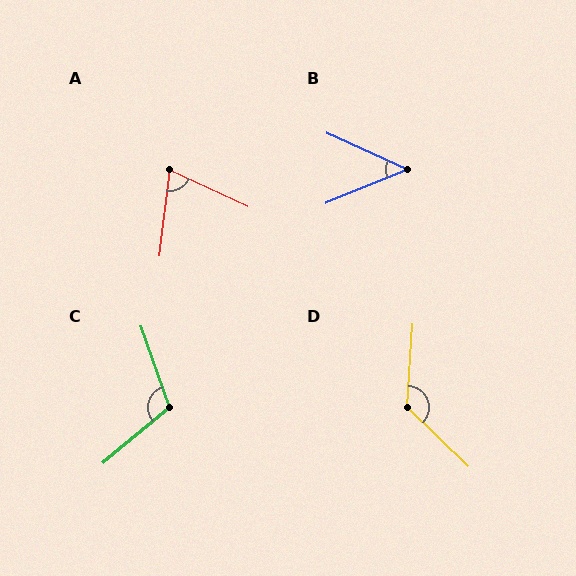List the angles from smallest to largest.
B (47°), A (72°), C (111°), D (131°).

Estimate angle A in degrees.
Approximately 72 degrees.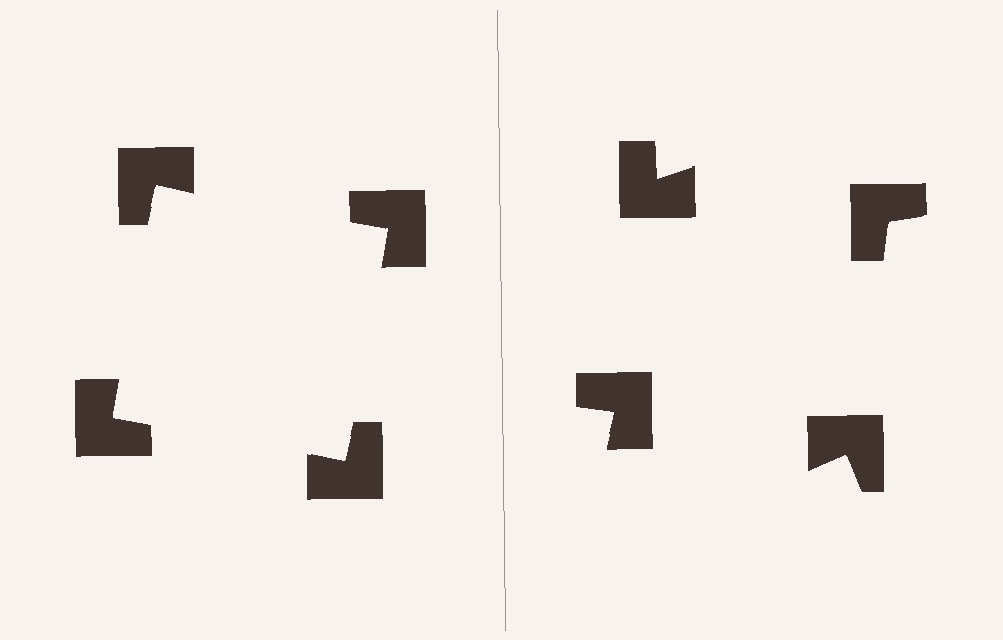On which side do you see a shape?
An illusory square appears on the left side. On the right side the wedge cuts are rotated, so no coherent shape forms.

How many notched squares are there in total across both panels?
8 — 4 on each side.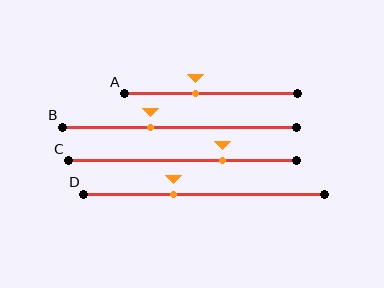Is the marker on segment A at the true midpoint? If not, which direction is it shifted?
No, the marker on segment A is shifted to the left by about 9% of the segment length.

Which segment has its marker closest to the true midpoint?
Segment A has its marker closest to the true midpoint.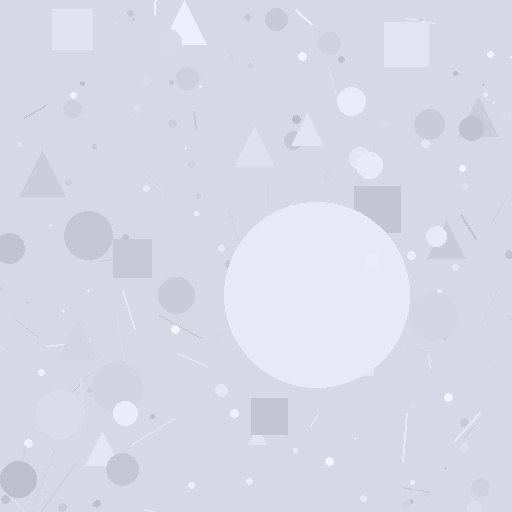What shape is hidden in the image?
A circle is hidden in the image.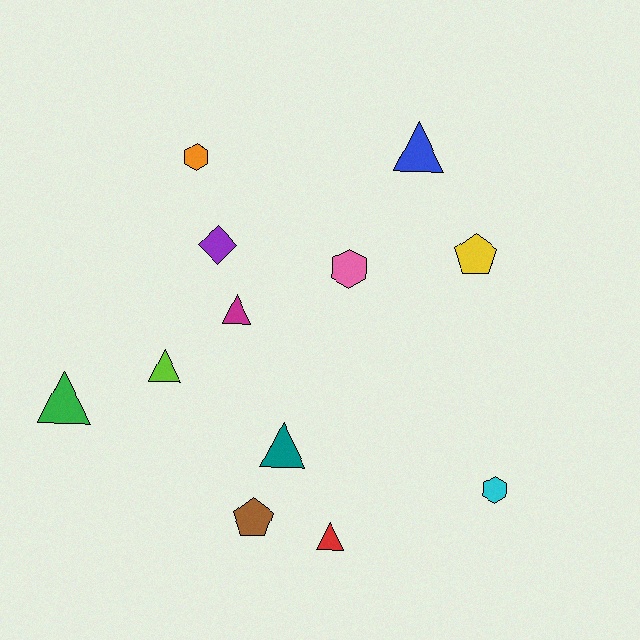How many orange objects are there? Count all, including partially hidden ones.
There is 1 orange object.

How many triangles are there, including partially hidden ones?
There are 6 triangles.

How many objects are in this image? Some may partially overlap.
There are 12 objects.